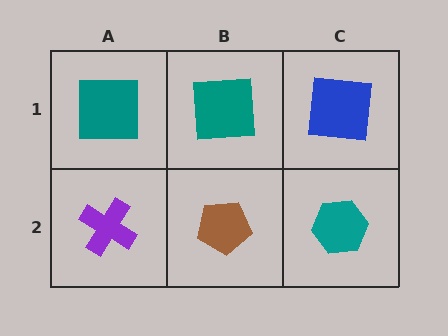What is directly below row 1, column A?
A purple cross.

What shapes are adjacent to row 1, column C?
A teal hexagon (row 2, column C), a teal square (row 1, column B).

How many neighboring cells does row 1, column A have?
2.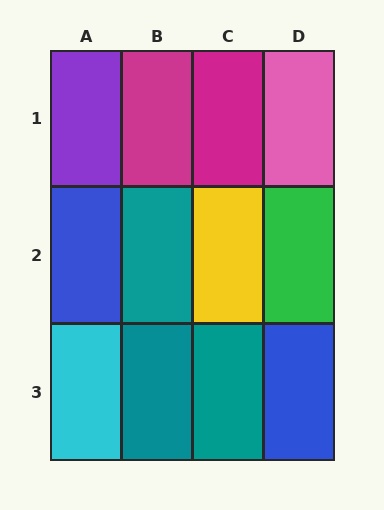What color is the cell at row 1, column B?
Magenta.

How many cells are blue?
2 cells are blue.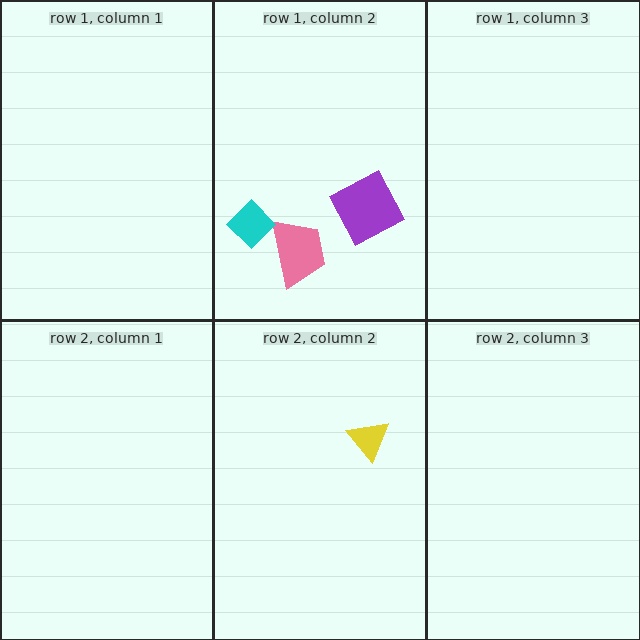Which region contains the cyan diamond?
The row 1, column 2 region.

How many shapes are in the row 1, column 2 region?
3.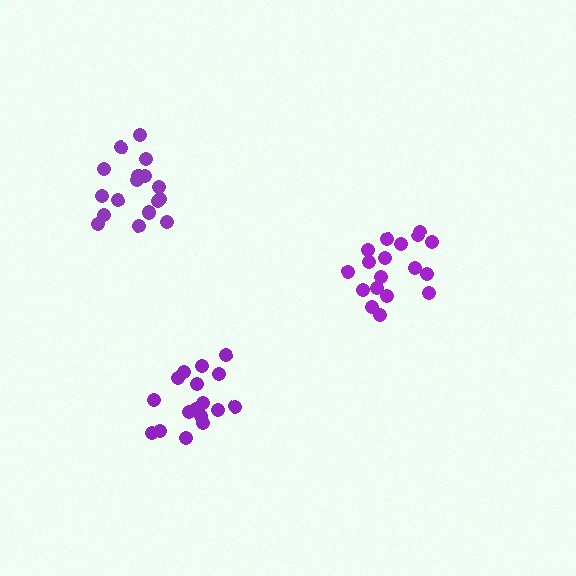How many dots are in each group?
Group 1: 17 dots, Group 2: 18 dots, Group 3: 17 dots (52 total).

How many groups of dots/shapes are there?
There are 3 groups.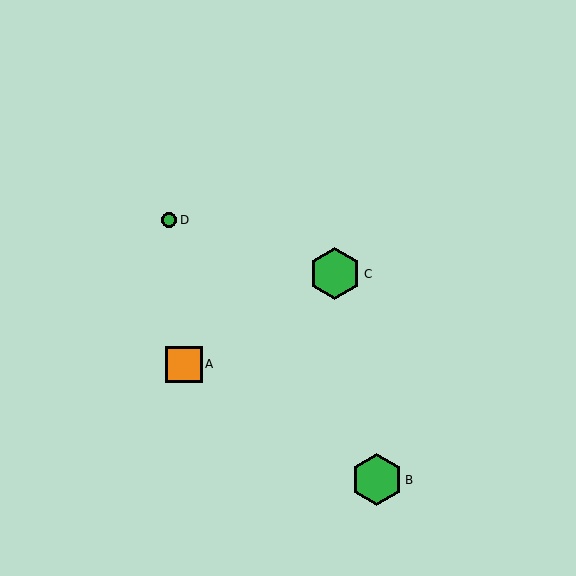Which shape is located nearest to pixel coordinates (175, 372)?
The orange square (labeled A) at (184, 364) is nearest to that location.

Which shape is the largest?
The green hexagon (labeled C) is the largest.